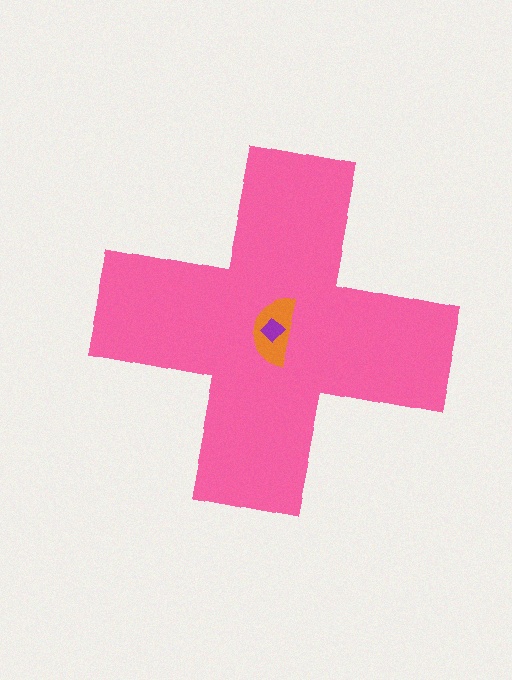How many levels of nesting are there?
3.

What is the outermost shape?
The pink cross.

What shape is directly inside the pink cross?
The orange semicircle.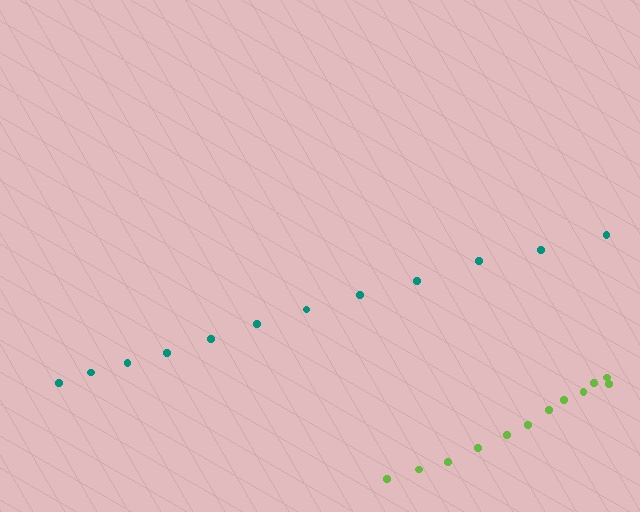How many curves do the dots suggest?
There are 2 distinct paths.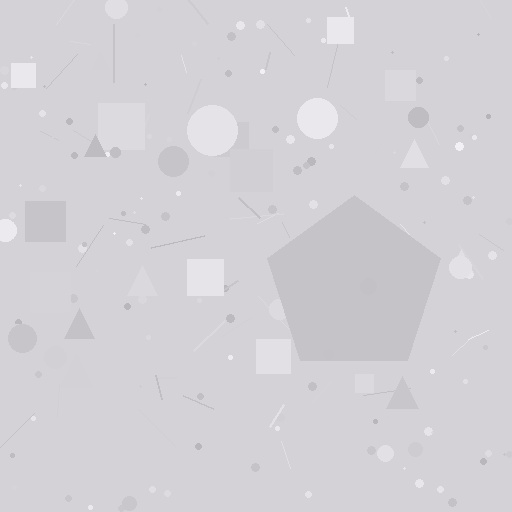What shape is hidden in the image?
A pentagon is hidden in the image.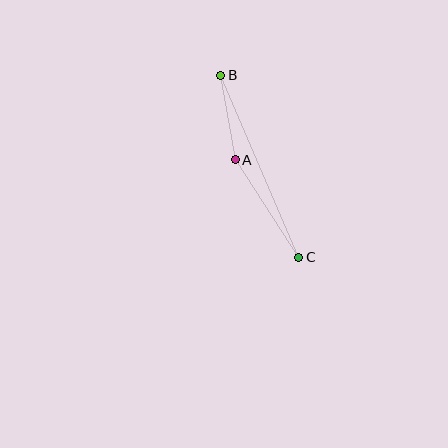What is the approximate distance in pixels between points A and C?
The distance between A and C is approximately 116 pixels.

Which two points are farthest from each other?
Points B and C are farthest from each other.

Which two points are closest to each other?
Points A and B are closest to each other.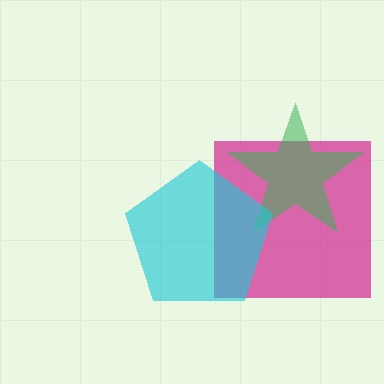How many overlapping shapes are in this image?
There are 3 overlapping shapes in the image.